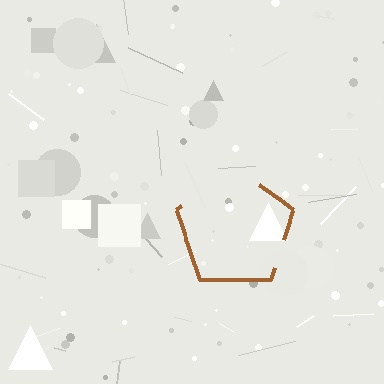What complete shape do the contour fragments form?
The contour fragments form a pentagon.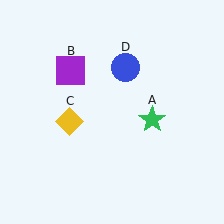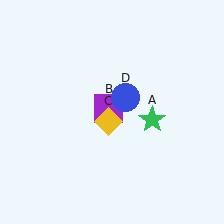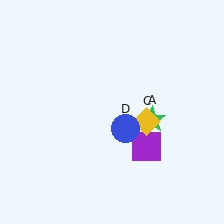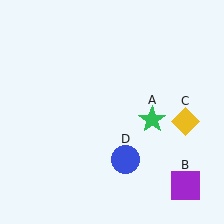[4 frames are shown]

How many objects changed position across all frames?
3 objects changed position: purple square (object B), yellow diamond (object C), blue circle (object D).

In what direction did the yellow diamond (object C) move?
The yellow diamond (object C) moved right.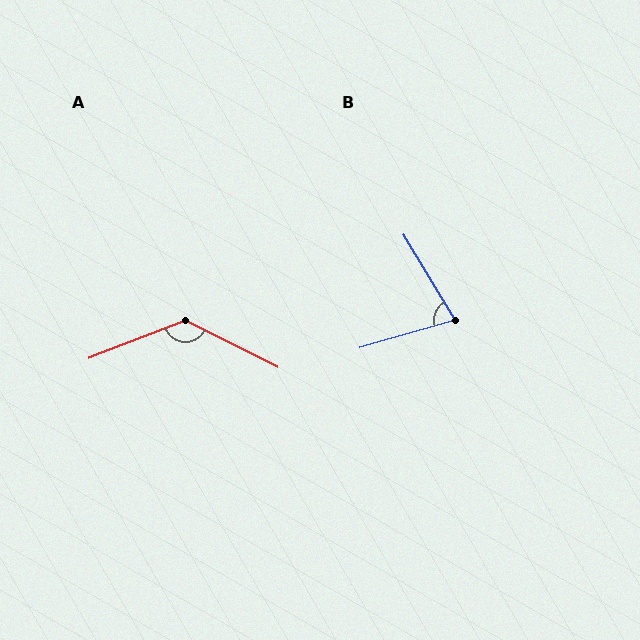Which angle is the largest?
A, at approximately 132 degrees.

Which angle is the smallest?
B, at approximately 75 degrees.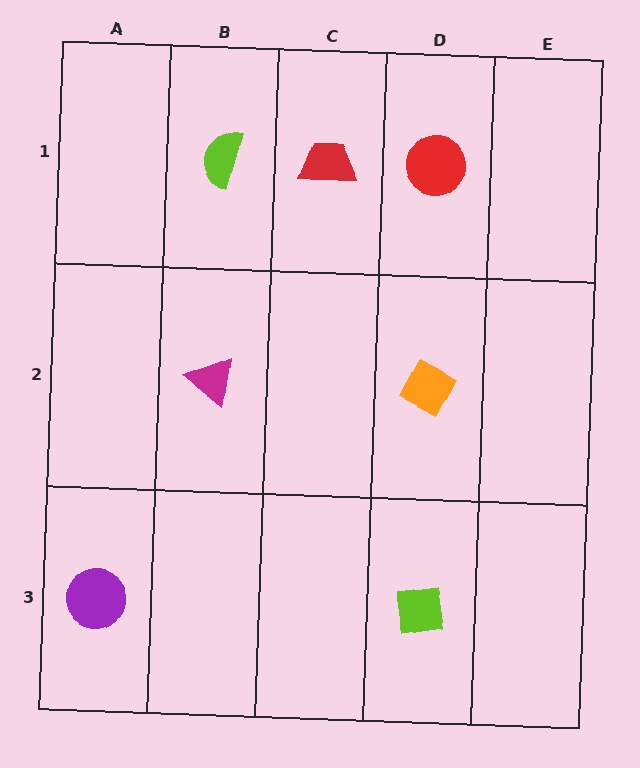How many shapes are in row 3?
2 shapes.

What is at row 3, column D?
A lime square.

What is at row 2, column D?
An orange diamond.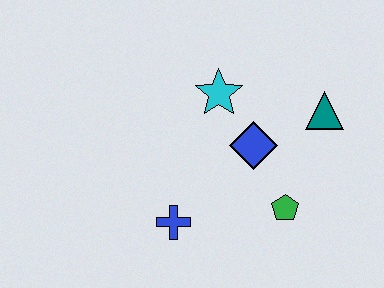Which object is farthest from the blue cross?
The teal triangle is farthest from the blue cross.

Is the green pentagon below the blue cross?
No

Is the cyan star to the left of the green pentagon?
Yes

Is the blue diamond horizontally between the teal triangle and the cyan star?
Yes